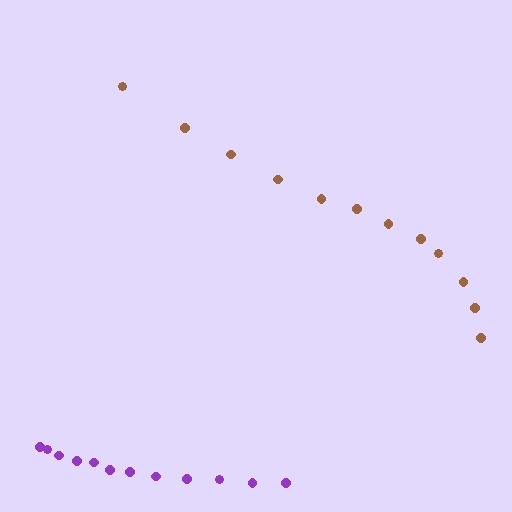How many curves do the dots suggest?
There are 2 distinct paths.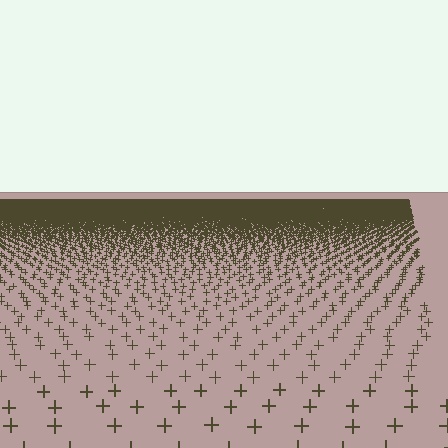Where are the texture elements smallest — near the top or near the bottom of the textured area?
Near the top.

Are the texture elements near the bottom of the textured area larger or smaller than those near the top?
Larger. Near the bottom, elements are closer to the viewer and appear at a bigger on-screen size.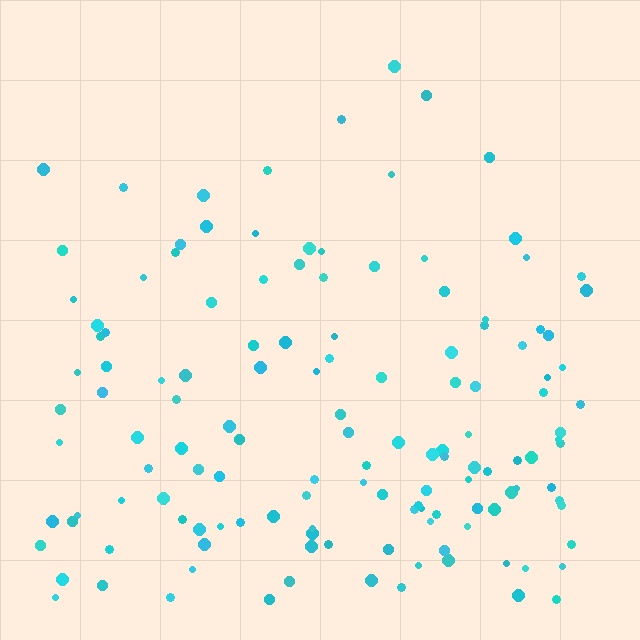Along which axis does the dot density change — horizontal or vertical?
Vertical.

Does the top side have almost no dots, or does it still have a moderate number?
Still a moderate number, just noticeably fewer than the bottom.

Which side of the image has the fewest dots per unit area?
The top.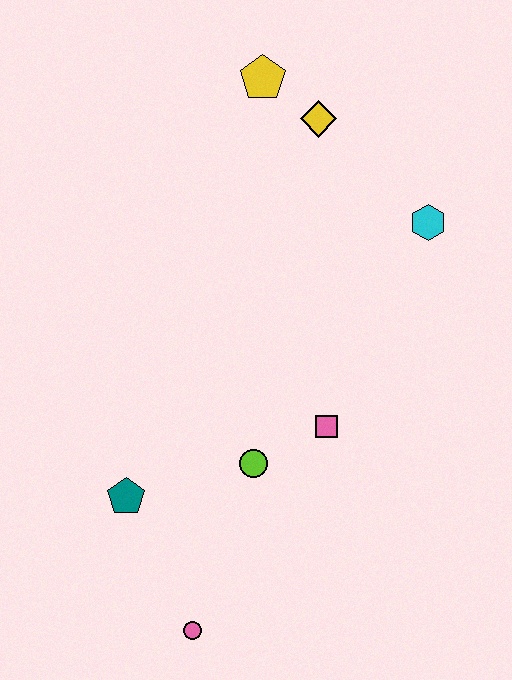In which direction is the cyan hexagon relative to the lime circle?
The cyan hexagon is above the lime circle.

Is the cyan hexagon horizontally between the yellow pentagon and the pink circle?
No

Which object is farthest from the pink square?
The yellow pentagon is farthest from the pink square.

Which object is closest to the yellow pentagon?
The yellow diamond is closest to the yellow pentagon.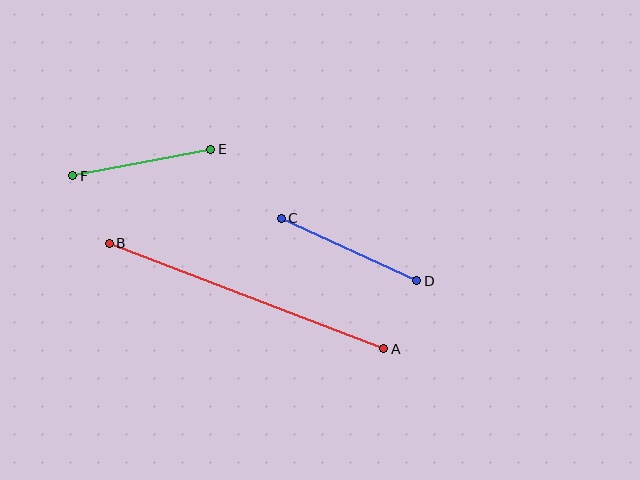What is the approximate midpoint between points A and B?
The midpoint is at approximately (247, 296) pixels.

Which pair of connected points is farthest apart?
Points A and B are farthest apart.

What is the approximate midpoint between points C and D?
The midpoint is at approximately (349, 249) pixels.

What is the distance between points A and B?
The distance is approximately 294 pixels.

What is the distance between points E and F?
The distance is approximately 141 pixels.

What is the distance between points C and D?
The distance is approximately 149 pixels.